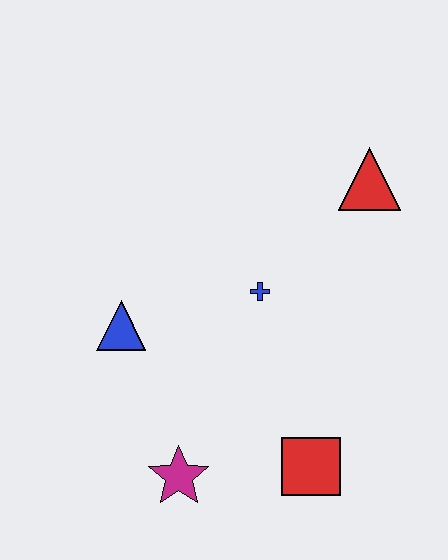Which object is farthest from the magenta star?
The red triangle is farthest from the magenta star.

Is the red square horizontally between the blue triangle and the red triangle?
Yes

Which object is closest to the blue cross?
The blue triangle is closest to the blue cross.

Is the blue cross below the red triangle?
Yes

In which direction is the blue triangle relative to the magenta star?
The blue triangle is above the magenta star.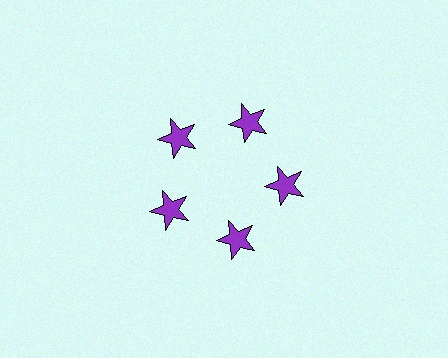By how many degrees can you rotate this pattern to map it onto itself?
The pattern maps onto itself every 72 degrees of rotation.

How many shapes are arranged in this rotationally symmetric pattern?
There are 5 shapes, arranged in 5 groups of 1.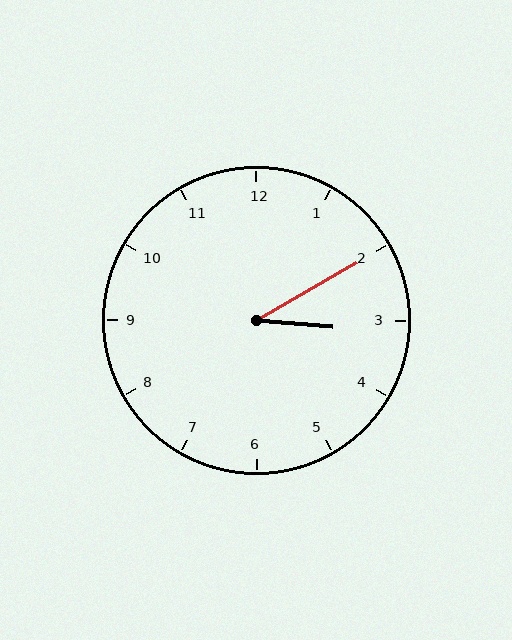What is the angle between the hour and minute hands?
Approximately 35 degrees.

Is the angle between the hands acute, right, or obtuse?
It is acute.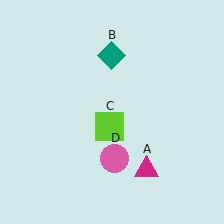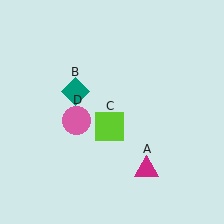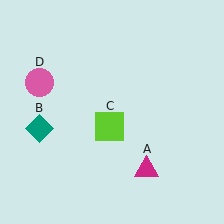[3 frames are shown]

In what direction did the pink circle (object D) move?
The pink circle (object D) moved up and to the left.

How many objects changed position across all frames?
2 objects changed position: teal diamond (object B), pink circle (object D).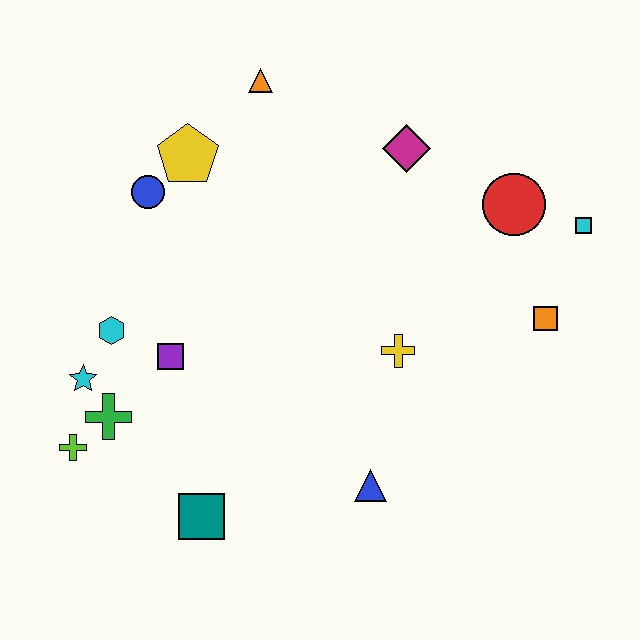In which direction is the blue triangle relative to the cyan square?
The blue triangle is below the cyan square.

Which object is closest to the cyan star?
The green cross is closest to the cyan star.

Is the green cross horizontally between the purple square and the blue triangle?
No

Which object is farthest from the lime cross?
The cyan square is farthest from the lime cross.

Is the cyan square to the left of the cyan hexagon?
No